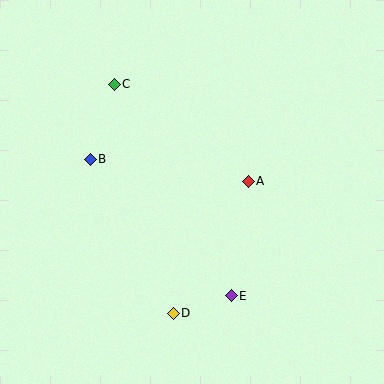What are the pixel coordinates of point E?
Point E is at (231, 296).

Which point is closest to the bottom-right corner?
Point E is closest to the bottom-right corner.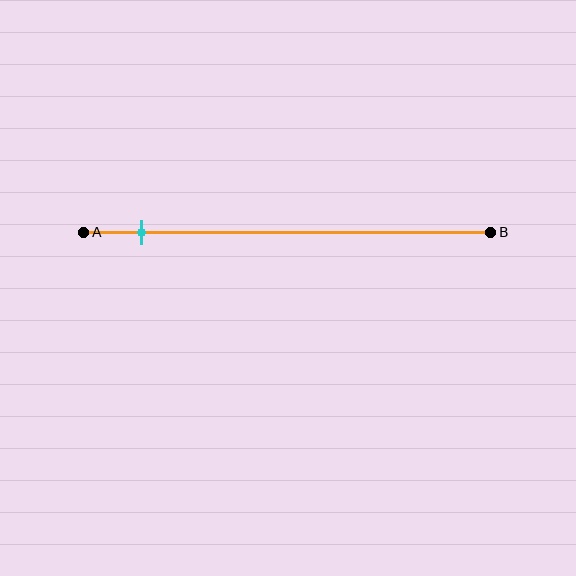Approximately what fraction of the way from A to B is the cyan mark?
The cyan mark is approximately 15% of the way from A to B.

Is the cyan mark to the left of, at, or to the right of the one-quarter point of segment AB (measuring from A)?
The cyan mark is to the left of the one-quarter point of segment AB.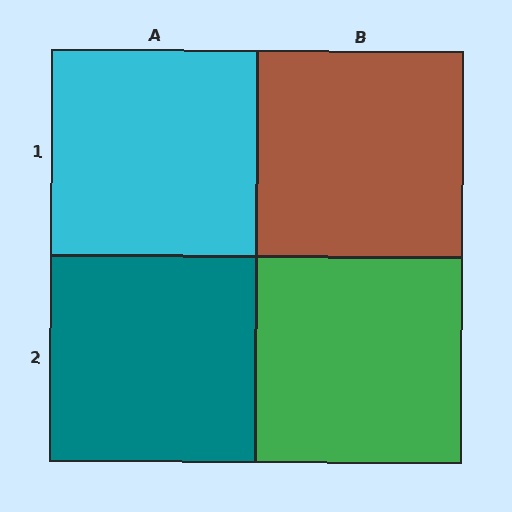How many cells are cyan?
1 cell is cyan.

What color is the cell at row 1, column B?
Brown.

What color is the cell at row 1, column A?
Cyan.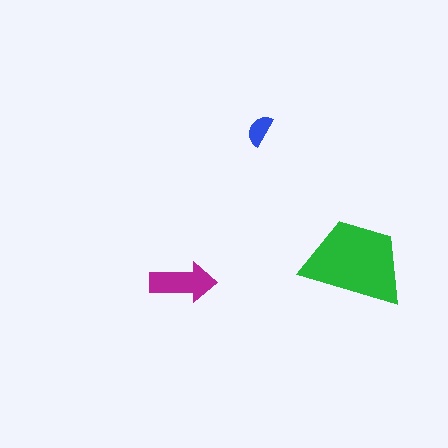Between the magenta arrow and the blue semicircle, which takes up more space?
The magenta arrow.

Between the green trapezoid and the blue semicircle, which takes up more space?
The green trapezoid.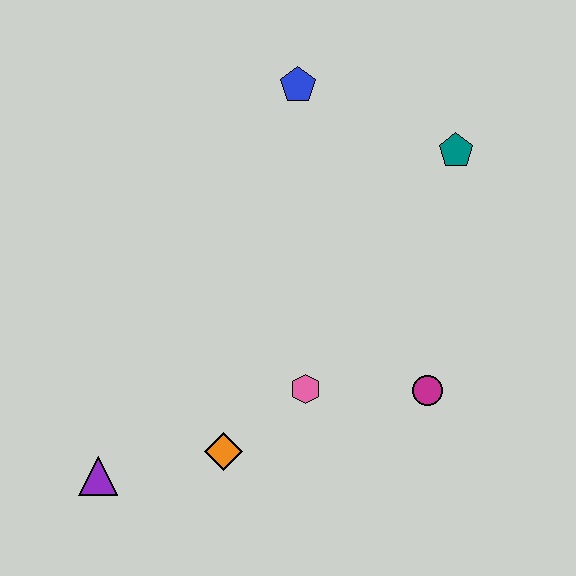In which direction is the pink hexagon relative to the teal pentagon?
The pink hexagon is below the teal pentagon.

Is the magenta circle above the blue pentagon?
No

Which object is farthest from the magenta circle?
The purple triangle is farthest from the magenta circle.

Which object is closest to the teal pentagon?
The blue pentagon is closest to the teal pentagon.